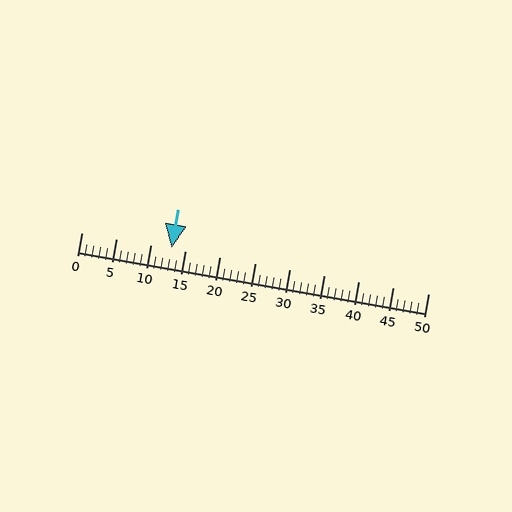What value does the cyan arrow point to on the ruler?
The cyan arrow points to approximately 13.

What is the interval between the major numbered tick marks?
The major tick marks are spaced 5 units apart.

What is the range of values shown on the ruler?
The ruler shows values from 0 to 50.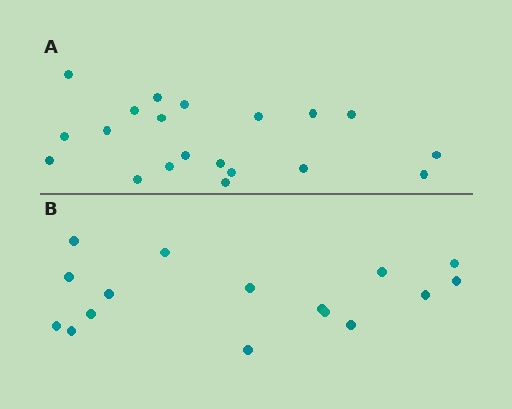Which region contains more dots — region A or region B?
Region A (the top region) has more dots.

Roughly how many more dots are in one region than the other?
Region A has about 4 more dots than region B.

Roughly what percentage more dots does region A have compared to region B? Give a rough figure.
About 25% more.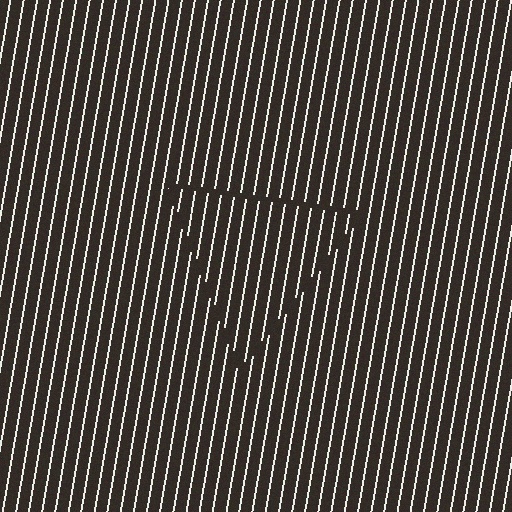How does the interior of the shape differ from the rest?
The interior of the shape contains the same grating, shifted by half a period — the contour is defined by the phase discontinuity where line-ends from the inner and outer gratings abut.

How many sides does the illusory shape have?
3 sides — the line-ends trace a triangle.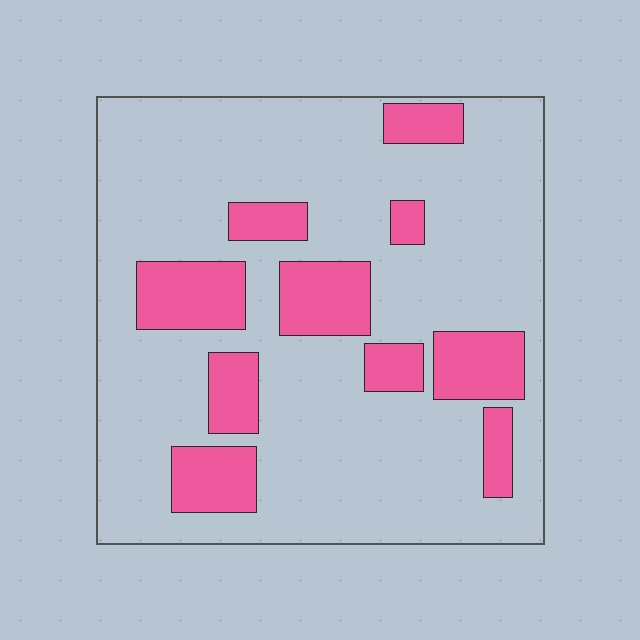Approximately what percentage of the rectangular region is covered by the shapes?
Approximately 20%.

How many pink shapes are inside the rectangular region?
10.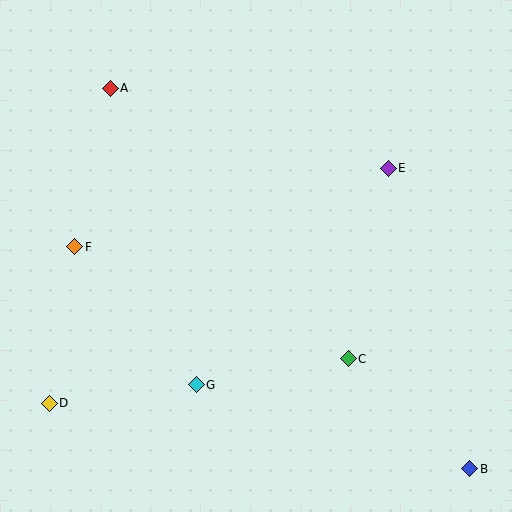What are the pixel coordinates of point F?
Point F is at (75, 247).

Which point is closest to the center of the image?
Point C at (348, 359) is closest to the center.